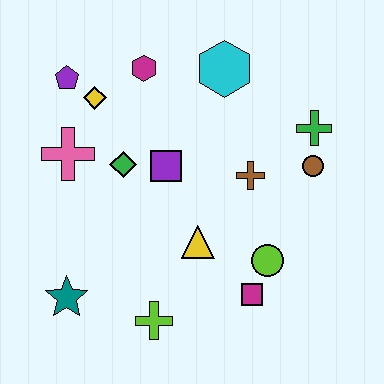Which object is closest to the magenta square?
The lime circle is closest to the magenta square.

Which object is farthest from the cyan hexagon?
The teal star is farthest from the cyan hexagon.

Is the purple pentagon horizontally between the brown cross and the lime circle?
No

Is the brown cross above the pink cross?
No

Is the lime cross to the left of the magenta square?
Yes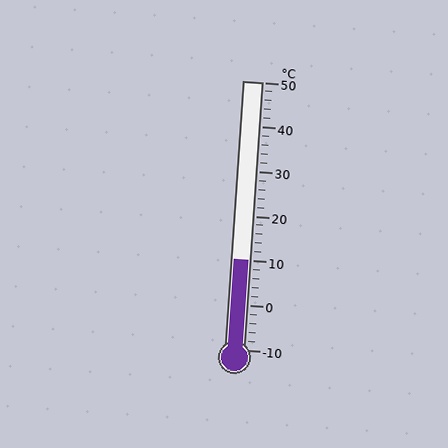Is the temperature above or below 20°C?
The temperature is below 20°C.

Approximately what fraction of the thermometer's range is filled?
The thermometer is filled to approximately 35% of its range.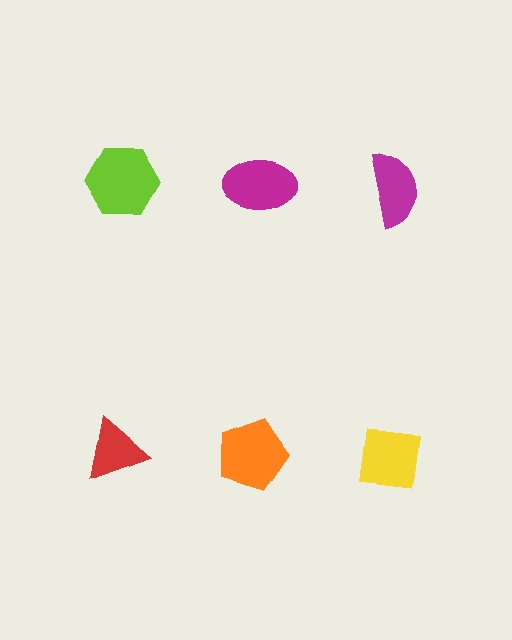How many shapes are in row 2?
3 shapes.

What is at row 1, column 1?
A lime hexagon.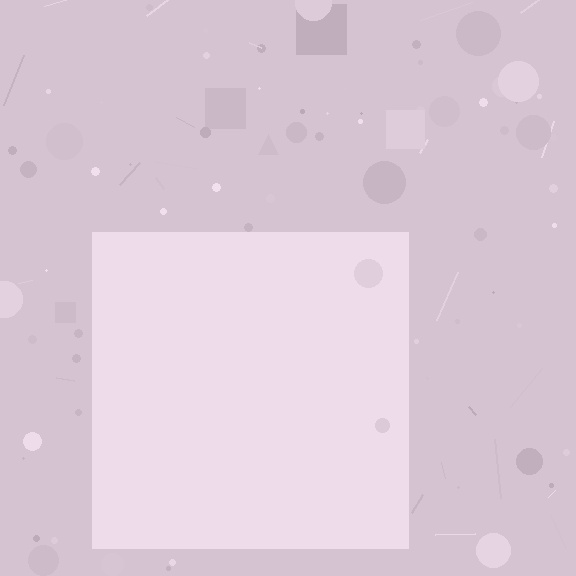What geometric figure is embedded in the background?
A square is embedded in the background.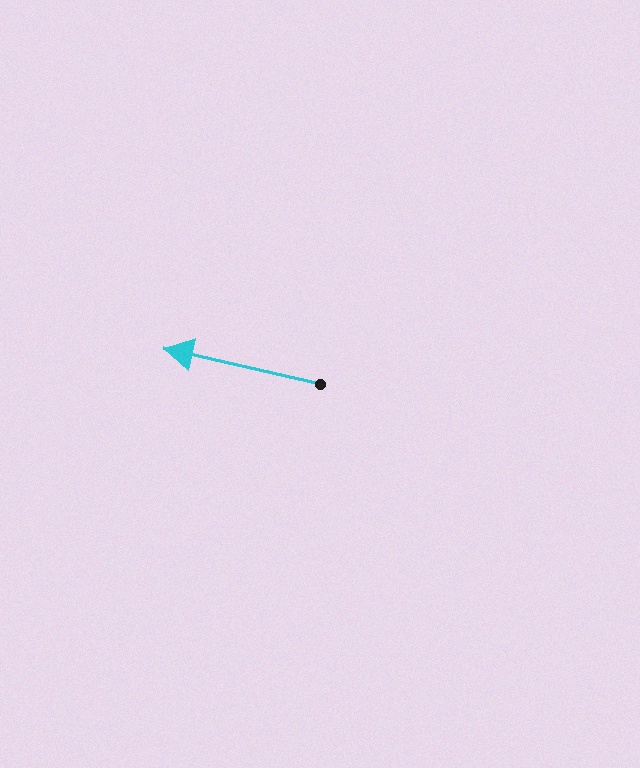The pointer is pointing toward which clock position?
Roughly 9 o'clock.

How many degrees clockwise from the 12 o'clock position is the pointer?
Approximately 283 degrees.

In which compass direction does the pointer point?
West.